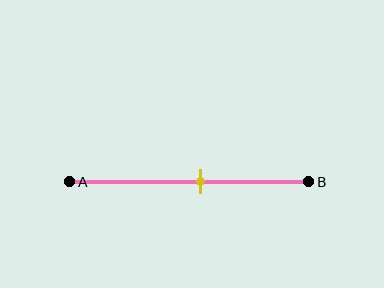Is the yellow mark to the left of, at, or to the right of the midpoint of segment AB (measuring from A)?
The yellow mark is to the right of the midpoint of segment AB.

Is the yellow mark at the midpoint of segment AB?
No, the mark is at about 55% from A, not at the 50% midpoint.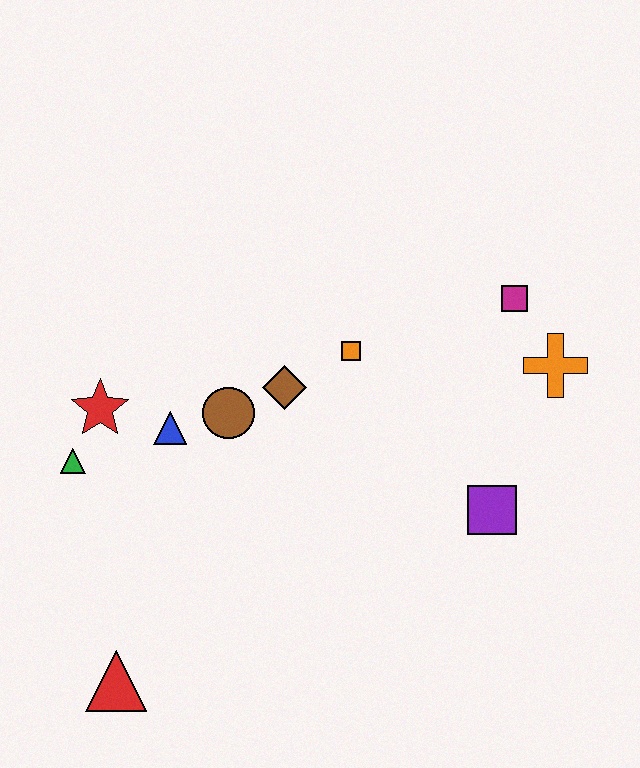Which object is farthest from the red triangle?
The magenta square is farthest from the red triangle.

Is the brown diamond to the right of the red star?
Yes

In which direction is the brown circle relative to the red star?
The brown circle is to the right of the red star.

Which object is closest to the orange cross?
The magenta square is closest to the orange cross.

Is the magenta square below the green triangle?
No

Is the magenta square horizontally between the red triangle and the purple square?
No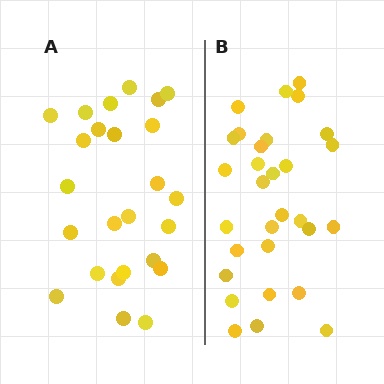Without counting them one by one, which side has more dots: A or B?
Region B (the right region) has more dots.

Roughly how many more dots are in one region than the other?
Region B has about 5 more dots than region A.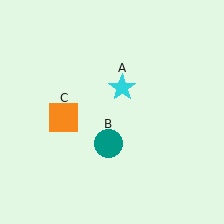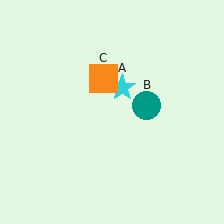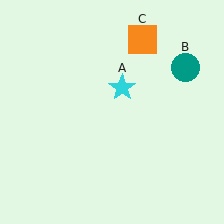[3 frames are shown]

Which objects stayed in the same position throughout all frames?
Cyan star (object A) remained stationary.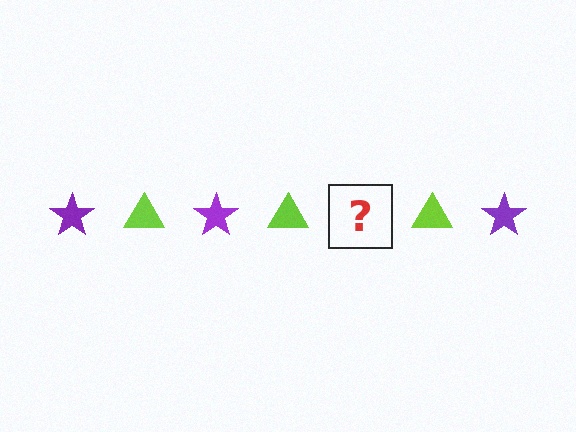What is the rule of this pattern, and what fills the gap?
The rule is that the pattern alternates between purple star and lime triangle. The gap should be filled with a purple star.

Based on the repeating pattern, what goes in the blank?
The blank should be a purple star.